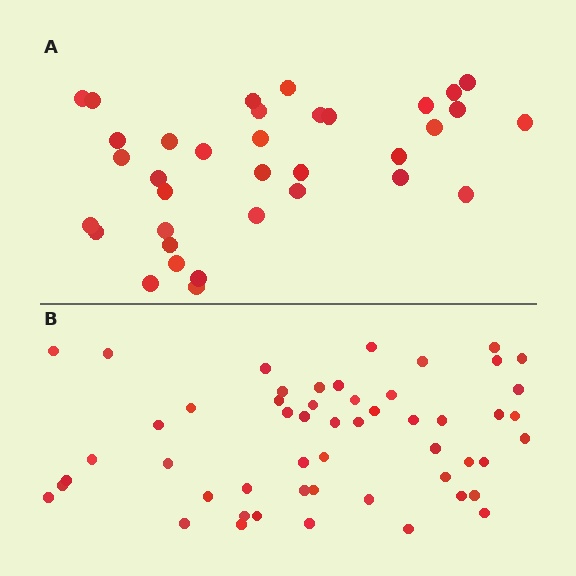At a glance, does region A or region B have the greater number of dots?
Region B (the bottom region) has more dots.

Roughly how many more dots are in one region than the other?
Region B has approximately 20 more dots than region A.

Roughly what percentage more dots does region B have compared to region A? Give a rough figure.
About 50% more.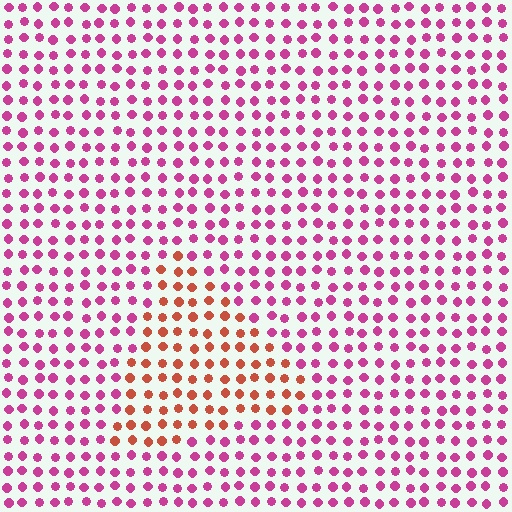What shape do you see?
I see a triangle.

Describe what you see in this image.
The image is filled with small magenta elements in a uniform arrangement. A triangle-shaped region is visible where the elements are tinted to a slightly different hue, forming a subtle color boundary.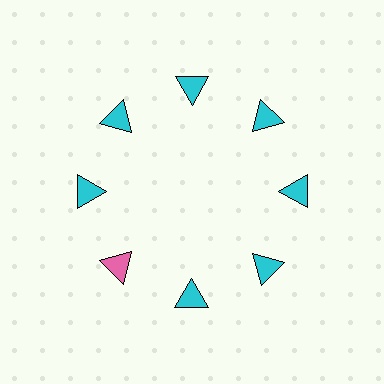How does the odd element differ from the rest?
It has a different color: pink instead of cyan.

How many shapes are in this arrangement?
There are 8 shapes arranged in a ring pattern.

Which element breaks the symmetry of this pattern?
The pink triangle at roughly the 8 o'clock position breaks the symmetry. All other shapes are cyan triangles.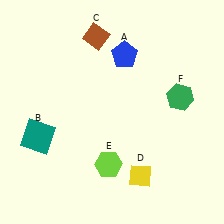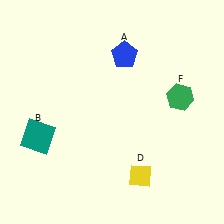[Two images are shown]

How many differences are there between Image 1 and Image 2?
There are 2 differences between the two images.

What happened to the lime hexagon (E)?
The lime hexagon (E) was removed in Image 2. It was in the bottom-left area of Image 1.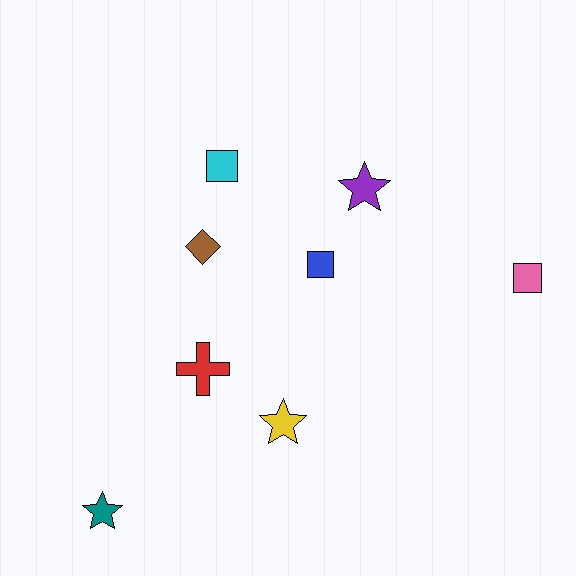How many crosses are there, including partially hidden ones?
There is 1 cross.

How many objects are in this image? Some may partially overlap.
There are 8 objects.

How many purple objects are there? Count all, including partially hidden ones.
There is 1 purple object.